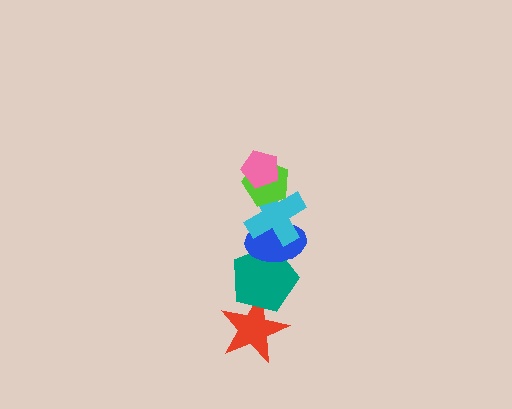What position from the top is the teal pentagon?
The teal pentagon is 5th from the top.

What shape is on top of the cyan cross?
The lime pentagon is on top of the cyan cross.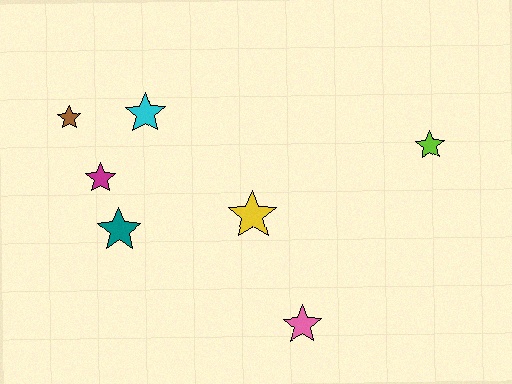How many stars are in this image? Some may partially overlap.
There are 7 stars.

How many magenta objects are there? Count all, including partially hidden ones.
There is 1 magenta object.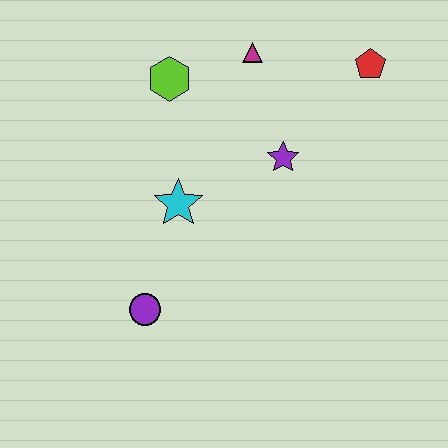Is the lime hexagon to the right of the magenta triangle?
No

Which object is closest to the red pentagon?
The magenta triangle is closest to the red pentagon.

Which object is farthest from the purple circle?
The red pentagon is farthest from the purple circle.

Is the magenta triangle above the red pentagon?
Yes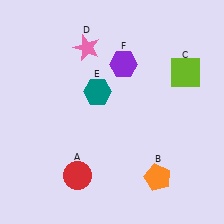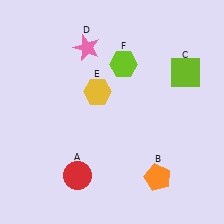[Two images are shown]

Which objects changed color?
E changed from teal to yellow. F changed from purple to lime.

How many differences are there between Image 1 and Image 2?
There are 2 differences between the two images.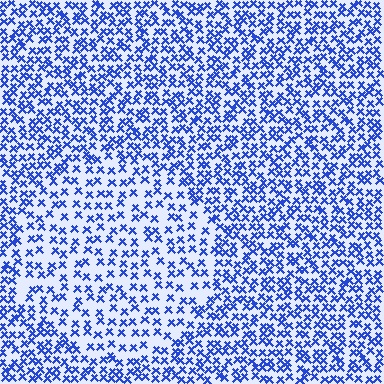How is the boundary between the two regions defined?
The boundary is defined by a change in element density (approximately 1.7x ratio). All elements are the same color, size, and shape.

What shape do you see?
I see a circle.